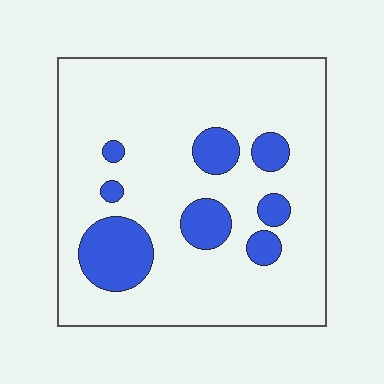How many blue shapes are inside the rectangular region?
8.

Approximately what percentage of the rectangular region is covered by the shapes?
Approximately 15%.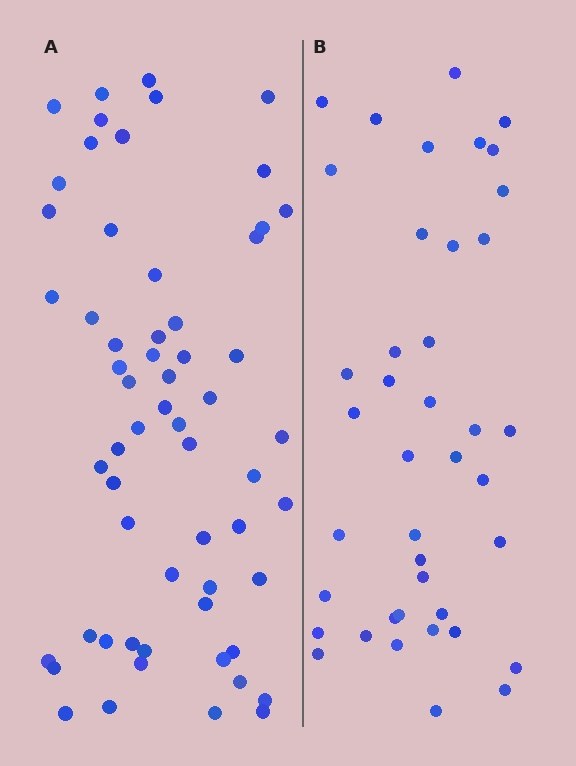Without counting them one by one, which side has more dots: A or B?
Region A (the left region) has more dots.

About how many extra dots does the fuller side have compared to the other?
Region A has approximately 20 more dots than region B.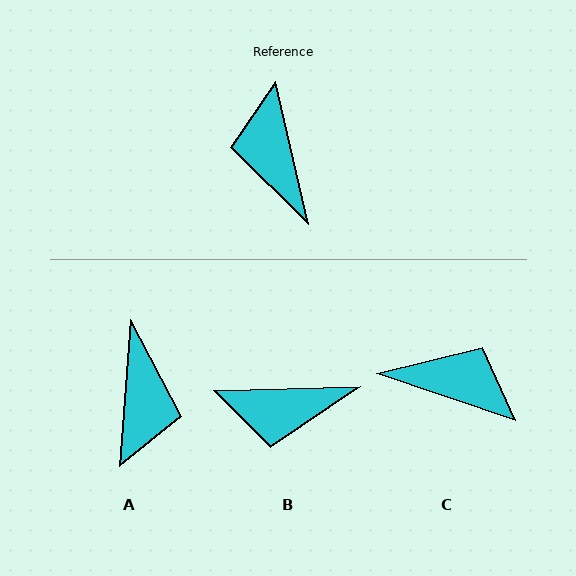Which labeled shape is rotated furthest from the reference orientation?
A, about 163 degrees away.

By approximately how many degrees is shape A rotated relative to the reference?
Approximately 163 degrees counter-clockwise.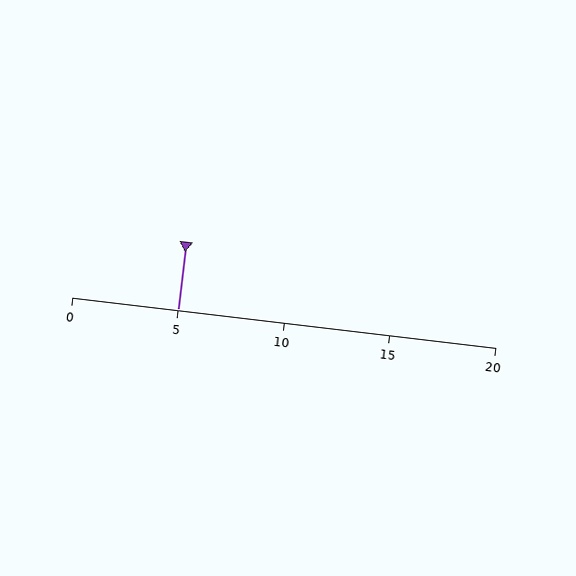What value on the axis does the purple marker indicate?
The marker indicates approximately 5.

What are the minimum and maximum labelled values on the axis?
The axis runs from 0 to 20.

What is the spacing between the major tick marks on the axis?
The major ticks are spaced 5 apart.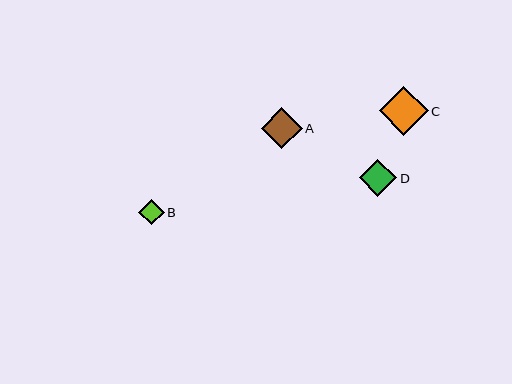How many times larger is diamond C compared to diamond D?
Diamond C is approximately 1.3 times the size of diamond D.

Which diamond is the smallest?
Diamond B is the smallest with a size of approximately 25 pixels.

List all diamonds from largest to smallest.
From largest to smallest: C, A, D, B.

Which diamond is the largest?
Diamond C is the largest with a size of approximately 49 pixels.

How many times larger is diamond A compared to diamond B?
Diamond A is approximately 1.6 times the size of diamond B.